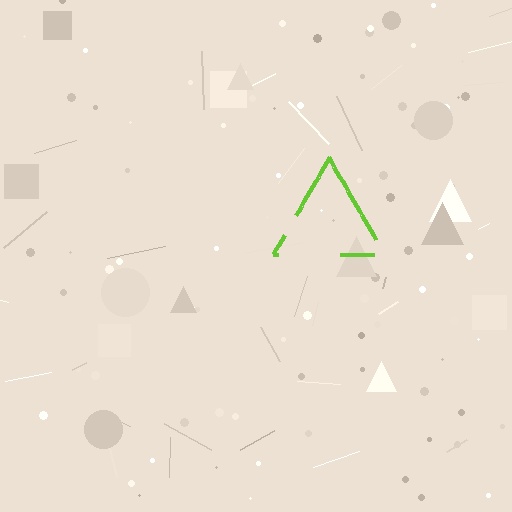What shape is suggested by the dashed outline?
The dashed outline suggests a triangle.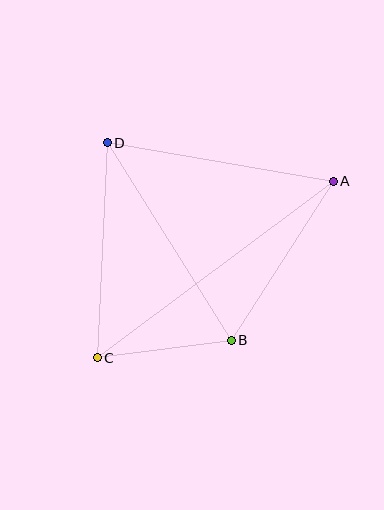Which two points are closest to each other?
Points B and C are closest to each other.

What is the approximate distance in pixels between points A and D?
The distance between A and D is approximately 230 pixels.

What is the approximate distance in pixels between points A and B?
The distance between A and B is approximately 189 pixels.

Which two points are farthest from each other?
Points A and C are farthest from each other.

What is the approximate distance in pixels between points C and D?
The distance between C and D is approximately 215 pixels.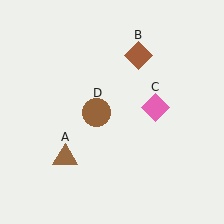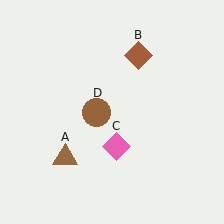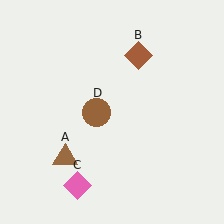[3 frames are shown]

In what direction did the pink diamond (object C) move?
The pink diamond (object C) moved down and to the left.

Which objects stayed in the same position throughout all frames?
Brown triangle (object A) and brown diamond (object B) and brown circle (object D) remained stationary.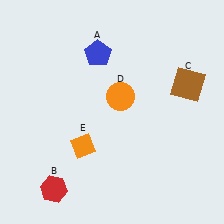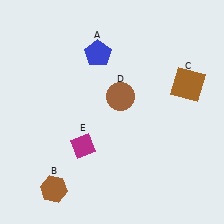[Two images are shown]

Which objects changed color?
B changed from red to brown. D changed from orange to brown. E changed from orange to magenta.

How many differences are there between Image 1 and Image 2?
There are 3 differences between the two images.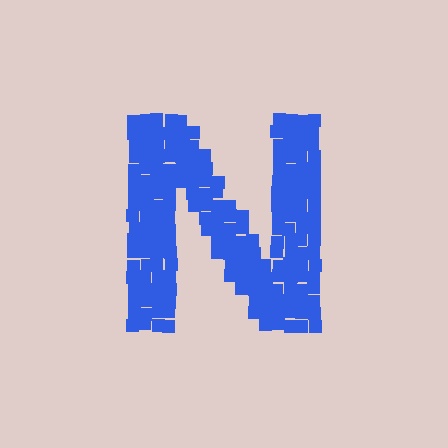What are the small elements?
The small elements are squares.